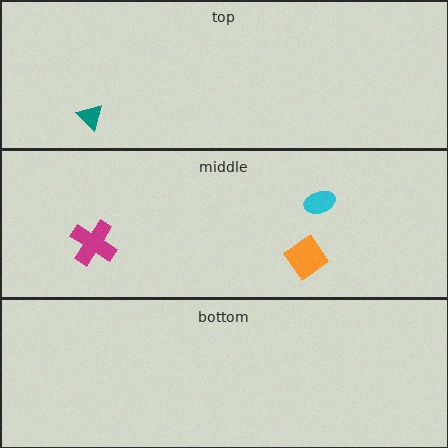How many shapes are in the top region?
1.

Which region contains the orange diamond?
The middle region.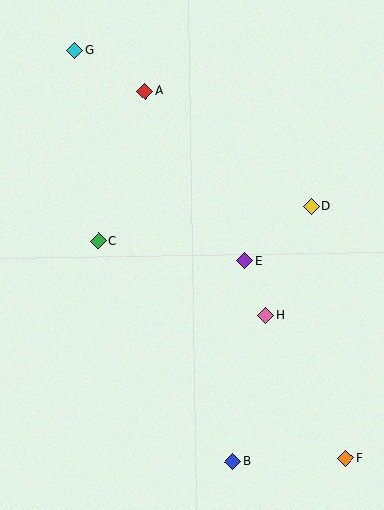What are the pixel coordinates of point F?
Point F is at (346, 458).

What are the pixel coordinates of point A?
Point A is at (145, 91).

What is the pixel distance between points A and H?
The distance between A and H is 254 pixels.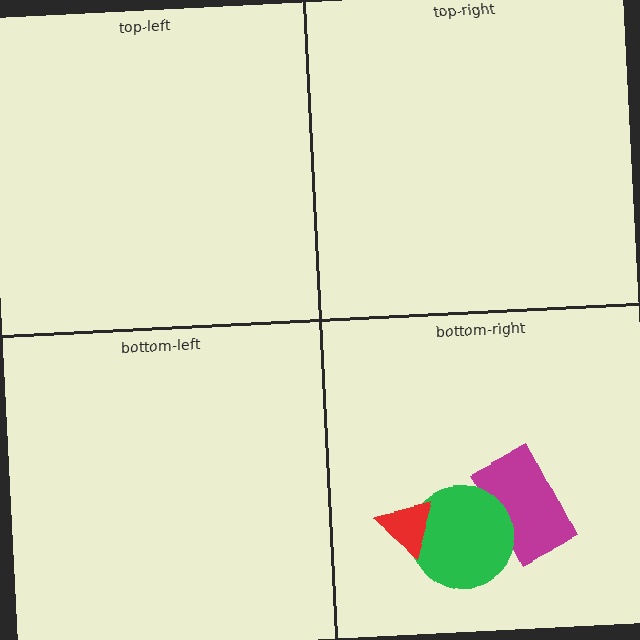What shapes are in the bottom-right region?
The magenta rectangle, the green circle, the red triangle.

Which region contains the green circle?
The bottom-right region.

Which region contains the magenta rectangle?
The bottom-right region.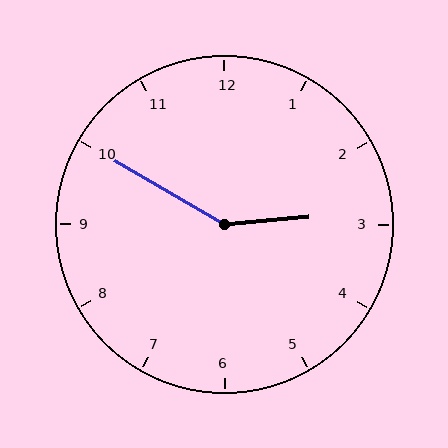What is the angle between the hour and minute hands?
Approximately 145 degrees.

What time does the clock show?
2:50.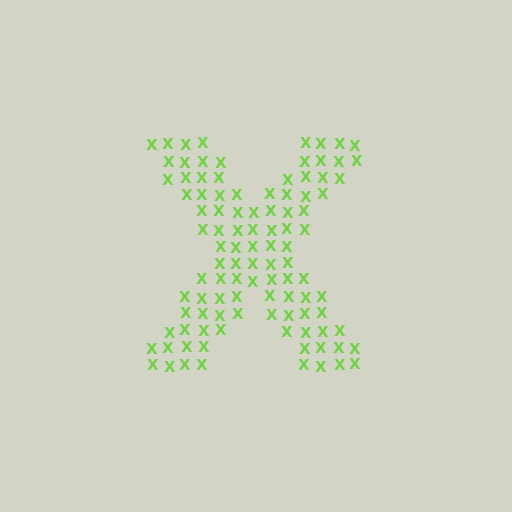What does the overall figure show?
The overall figure shows the letter X.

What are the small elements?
The small elements are letter X's.